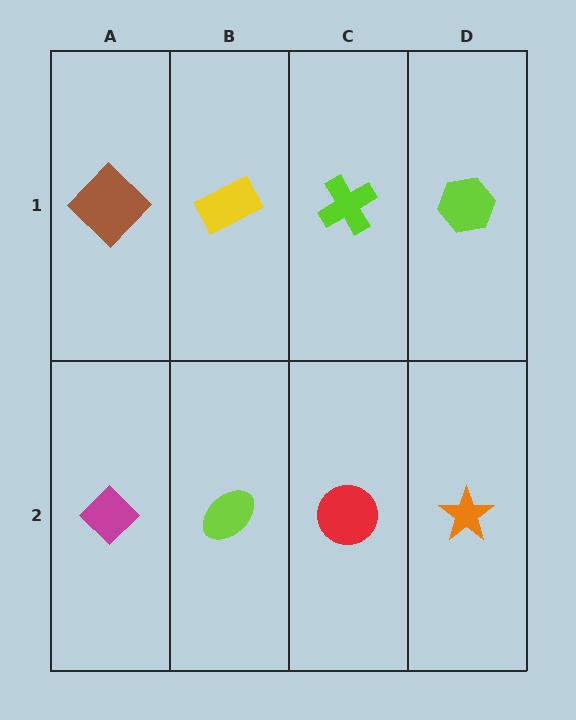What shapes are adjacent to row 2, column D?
A lime hexagon (row 1, column D), a red circle (row 2, column C).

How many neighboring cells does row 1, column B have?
3.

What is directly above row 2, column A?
A brown diamond.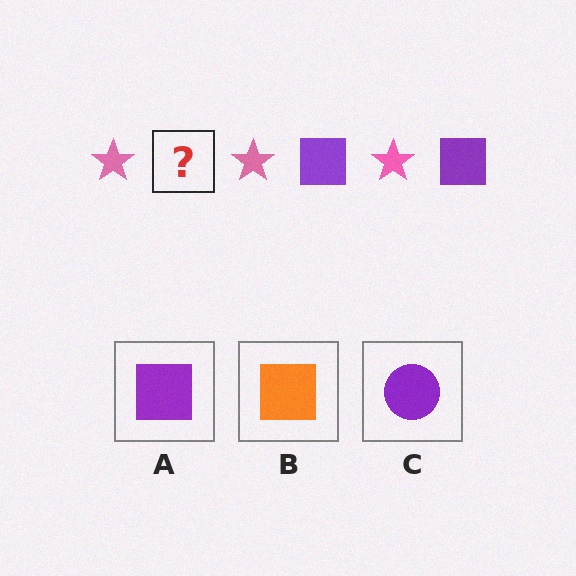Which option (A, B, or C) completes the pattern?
A.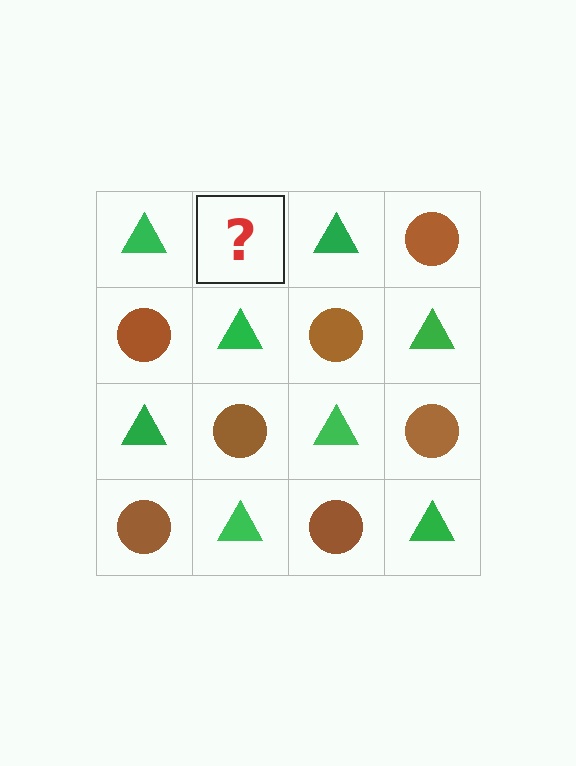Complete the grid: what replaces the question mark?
The question mark should be replaced with a brown circle.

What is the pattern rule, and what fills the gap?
The rule is that it alternates green triangle and brown circle in a checkerboard pattern. The gap should be filled with a brown circle.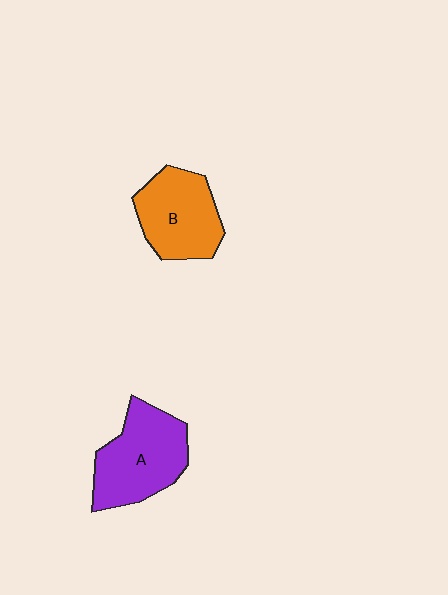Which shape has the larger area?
Shape A (purple).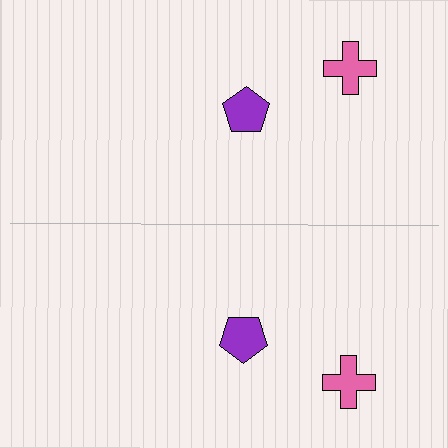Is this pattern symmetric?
Yes, this pattern has bilateral (reflection) symmetry.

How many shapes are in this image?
There are 4 shapes in this image.